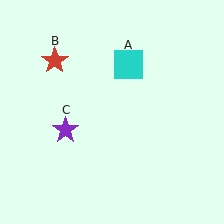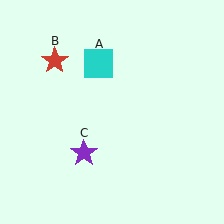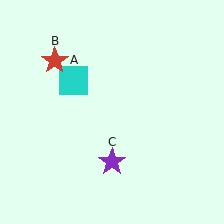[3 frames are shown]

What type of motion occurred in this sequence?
The cyan square (object A), purple star (object C) rotated counterclockwise around the center of the scene.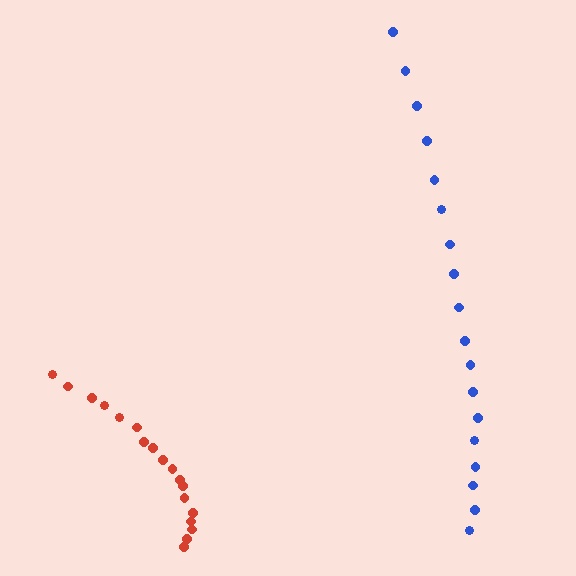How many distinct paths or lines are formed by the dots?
There are 2 distinct paths.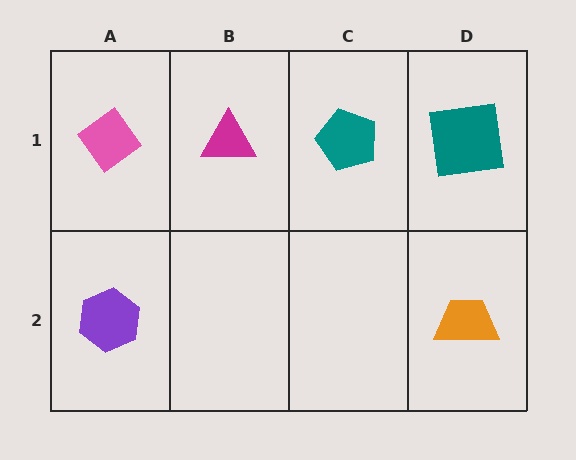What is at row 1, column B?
A magenta triangle.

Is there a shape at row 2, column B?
No, that cell is empty.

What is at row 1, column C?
A teal pentagon.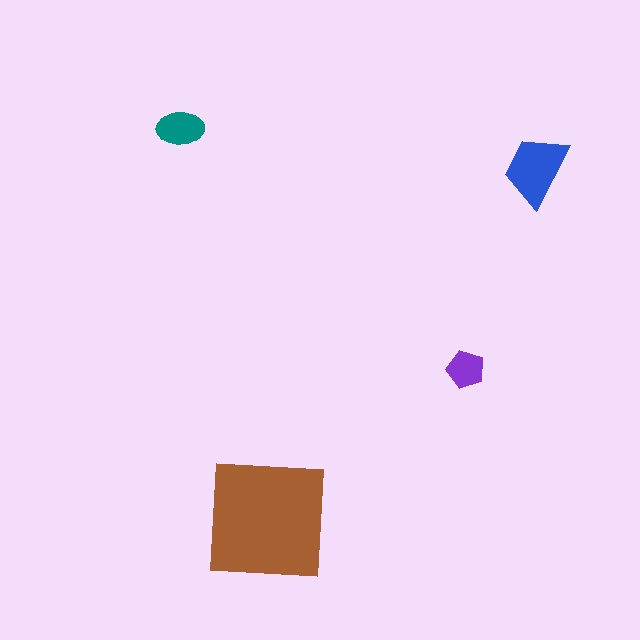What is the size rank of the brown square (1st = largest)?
1st.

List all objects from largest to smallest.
The brown square, the blue trapezoid, the teal ellipse, the purple pentagon.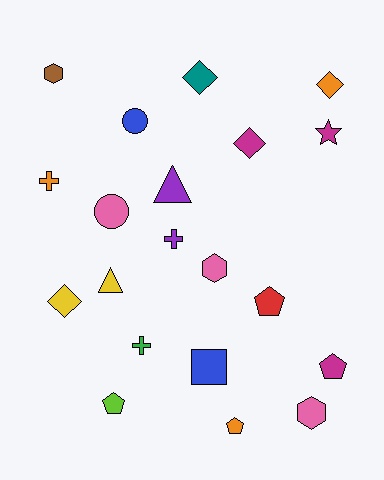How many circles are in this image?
There are 2 circles.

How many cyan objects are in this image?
There are no cyan objects.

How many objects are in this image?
There are 20 objects.